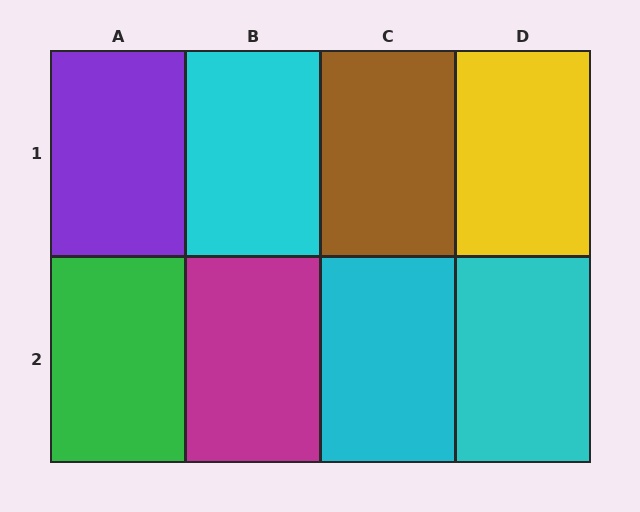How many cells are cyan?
3 cells are cyan.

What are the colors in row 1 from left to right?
Purple, cyan, brown, yellow.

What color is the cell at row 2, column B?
Magenta.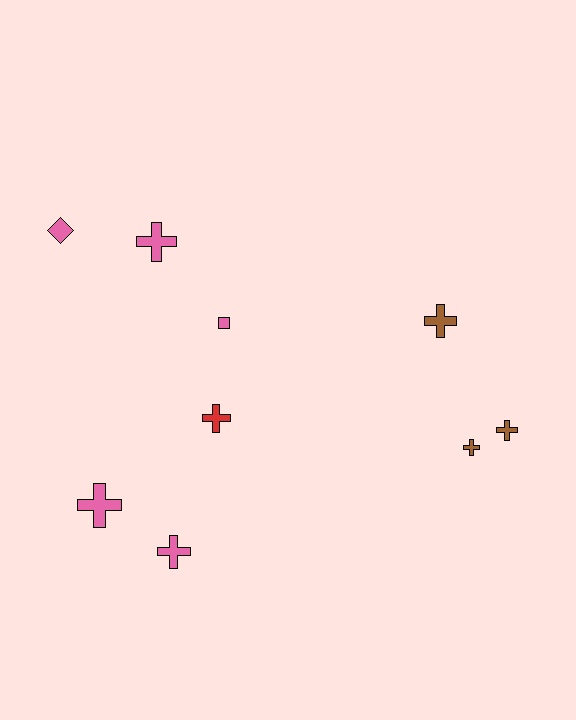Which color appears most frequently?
Pink, with 5 objects.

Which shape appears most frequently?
Cross, with 7 objects.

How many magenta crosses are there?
There are no magenta crosses.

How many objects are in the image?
There are 9 objects.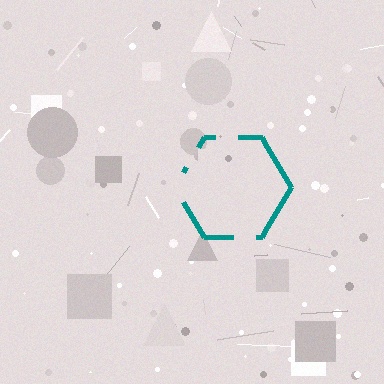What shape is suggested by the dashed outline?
The dashed outline suggests a hexagon.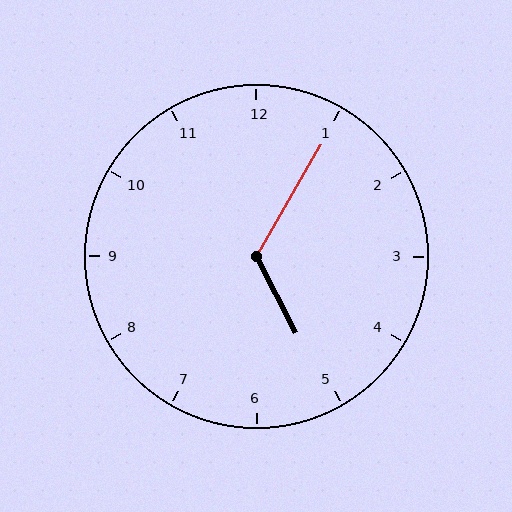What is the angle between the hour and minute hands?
Approximately 122 degrees.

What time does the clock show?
5:05.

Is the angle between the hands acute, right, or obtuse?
It is obtuse.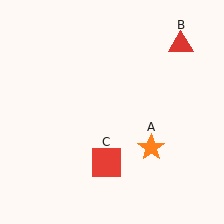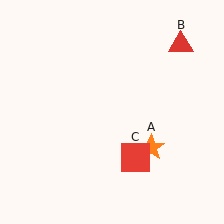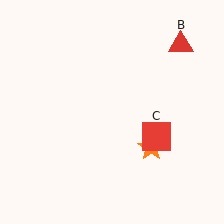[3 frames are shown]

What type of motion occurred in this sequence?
The red square (object C) rotated counterclockwise around the center of the scene.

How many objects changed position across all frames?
1 object changed position: red square (object C).